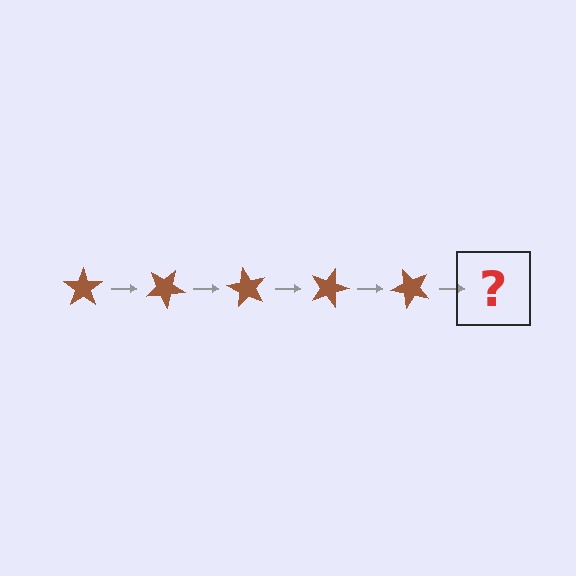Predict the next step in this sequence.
The next step is a brown star rotated 150 degrees.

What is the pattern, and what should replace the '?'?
The pattern is that the star rotates 30 degrees each step. The '?' should be a brown star rotated 150 degrees.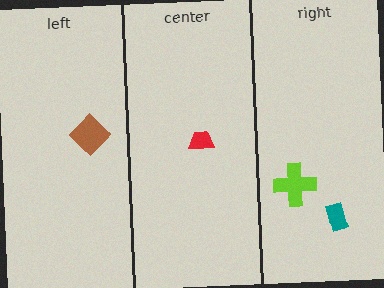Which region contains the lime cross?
The right region.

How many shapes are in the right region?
2.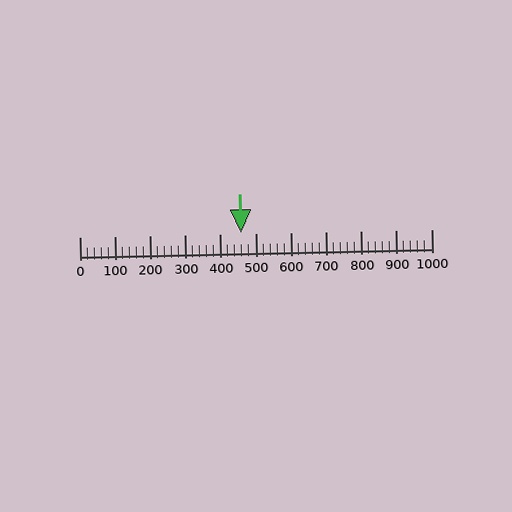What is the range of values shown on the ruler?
The ruler shows values from 0 to 1000.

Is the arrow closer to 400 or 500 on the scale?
The arrow is closer to 500.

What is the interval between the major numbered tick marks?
The major tick marks are spaced 100 units apart.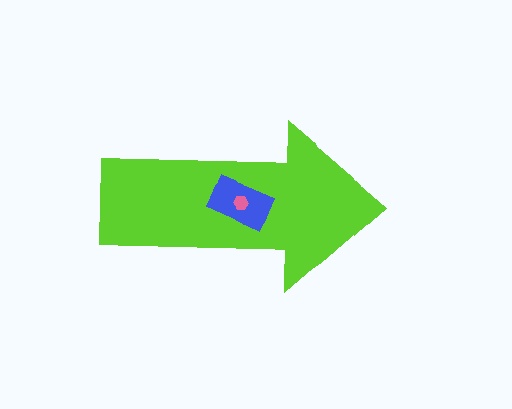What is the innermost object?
The pink hexagon.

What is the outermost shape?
The lime arrow.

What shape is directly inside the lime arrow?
The blue rectangle.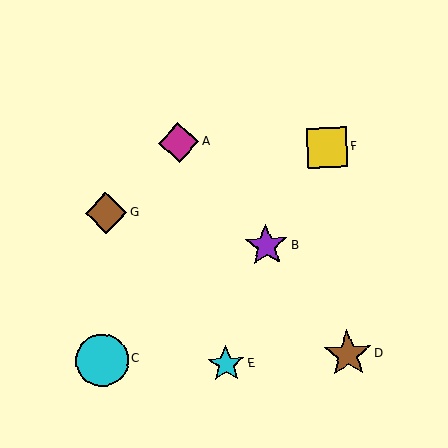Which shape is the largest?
The cyan circle (labeled C) is the largest.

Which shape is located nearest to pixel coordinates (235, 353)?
The cyan star (labeled E) at (226, 364) is nearest to that location.